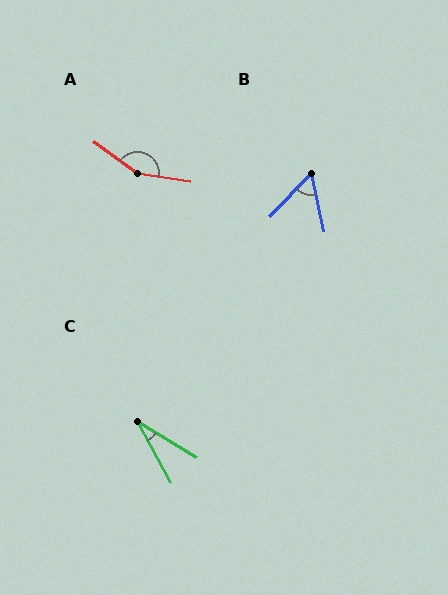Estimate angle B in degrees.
Approximately 56 degrees.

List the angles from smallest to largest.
C (31°), B (56°), A (153°).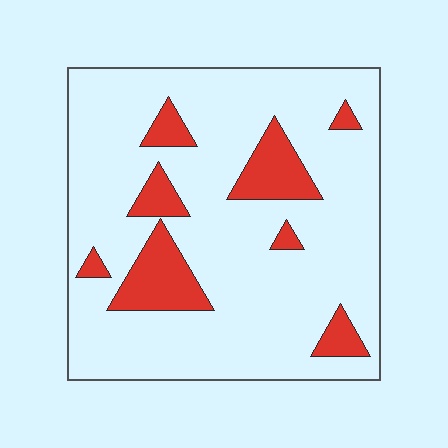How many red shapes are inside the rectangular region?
8.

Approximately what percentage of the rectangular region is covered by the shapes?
Approximately 15%.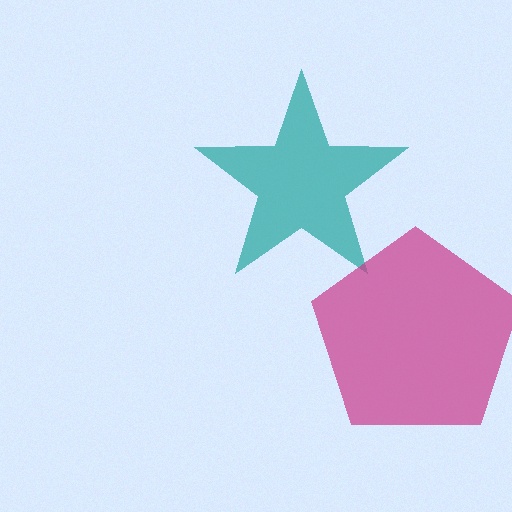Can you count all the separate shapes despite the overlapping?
Yes, there are 2 separate shapes.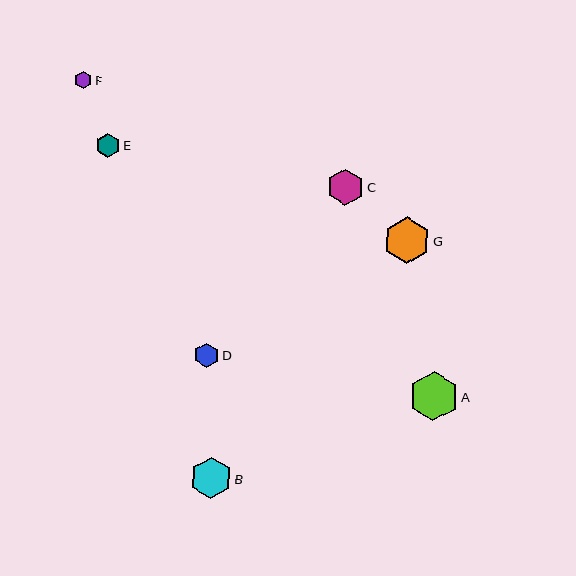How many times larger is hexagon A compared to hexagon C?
Hexagon A is approximately 1.4 times the size of hexagon C.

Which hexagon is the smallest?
Hexagon F is the smallest with a size of approximately 17 pixels.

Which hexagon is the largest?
Hexagon A is the largest with a size of approximately 50 pixels.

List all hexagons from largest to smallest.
From largest to smallest: A, G, B, C, D, E, F.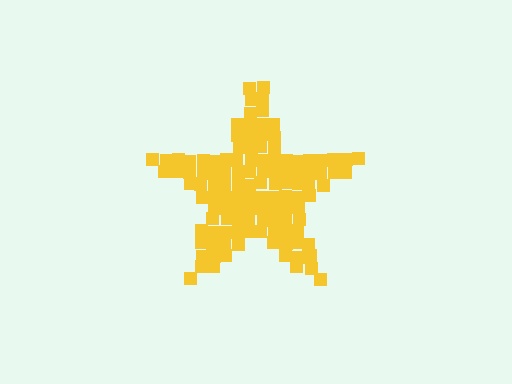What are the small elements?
The small elements are squares.